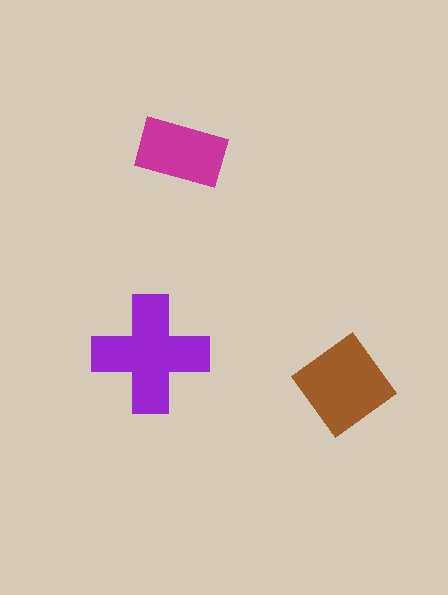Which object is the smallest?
The magenta rectangle.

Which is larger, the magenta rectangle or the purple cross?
The purple cross.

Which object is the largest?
The purple cross.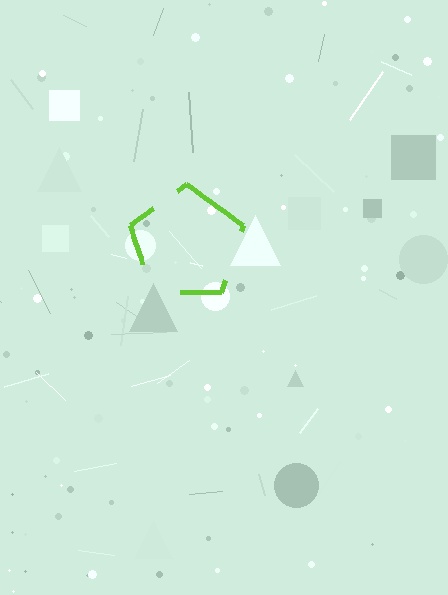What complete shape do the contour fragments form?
The contour fragments form a pentagon.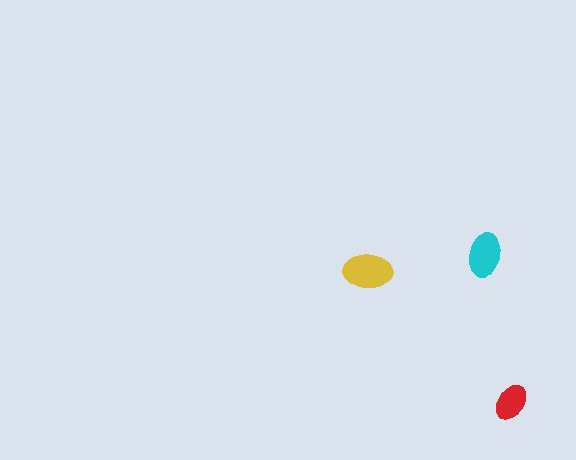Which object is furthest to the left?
The yellow ellipse is leftmost.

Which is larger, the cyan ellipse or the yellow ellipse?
The yellow one.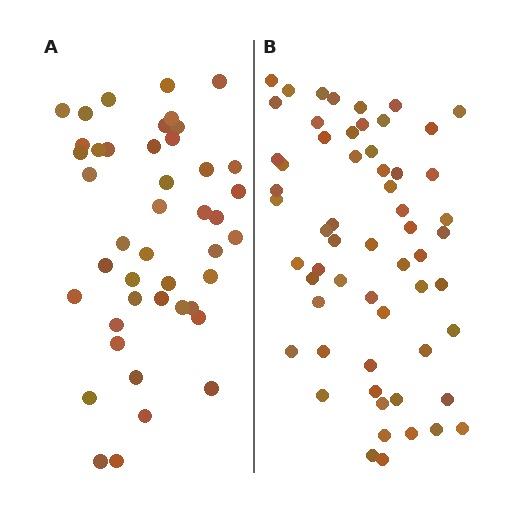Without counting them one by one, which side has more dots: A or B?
Region B (the right region) has more dots.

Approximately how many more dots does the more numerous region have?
Region B has approximately 15 more dots than region A.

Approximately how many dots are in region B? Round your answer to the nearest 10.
About 60 dots. (The exact count is 59, which rounds to 60.)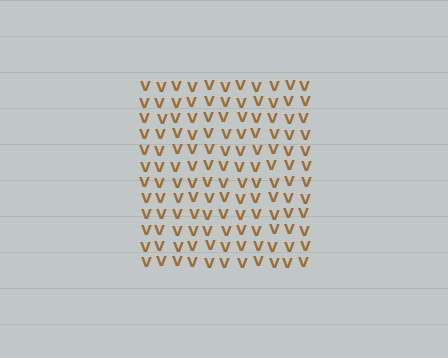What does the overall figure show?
The overall figure shows a square.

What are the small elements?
The small elements are letter V's.